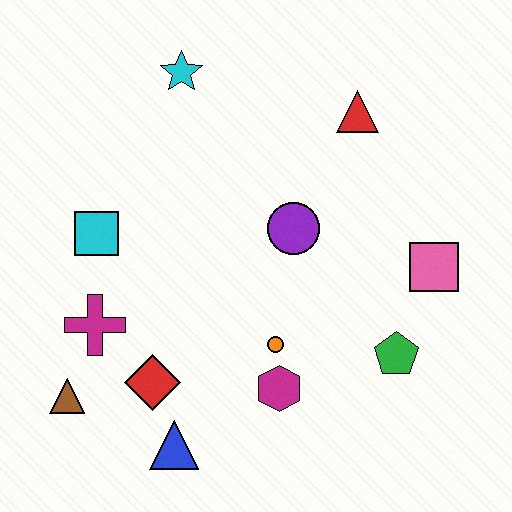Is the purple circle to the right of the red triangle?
No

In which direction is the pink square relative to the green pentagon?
The pink square is above the green pentagon.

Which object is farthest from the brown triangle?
The red triangle is farthest from the brown triangle.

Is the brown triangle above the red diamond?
No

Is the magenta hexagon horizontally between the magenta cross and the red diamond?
No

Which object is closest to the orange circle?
The magenta hexagon is closest to the orange circle.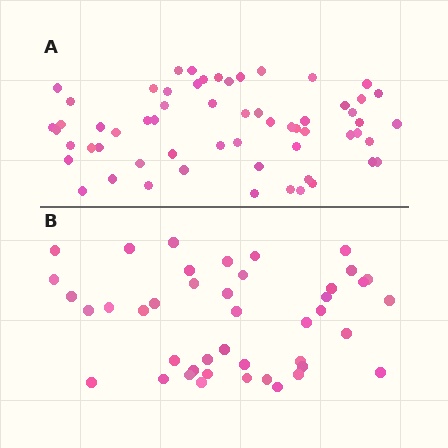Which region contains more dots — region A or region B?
Region A (the top region) has more dots.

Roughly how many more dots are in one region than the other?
Region A has approximately 15 more dots than region B.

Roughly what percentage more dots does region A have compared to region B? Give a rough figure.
About 40% more.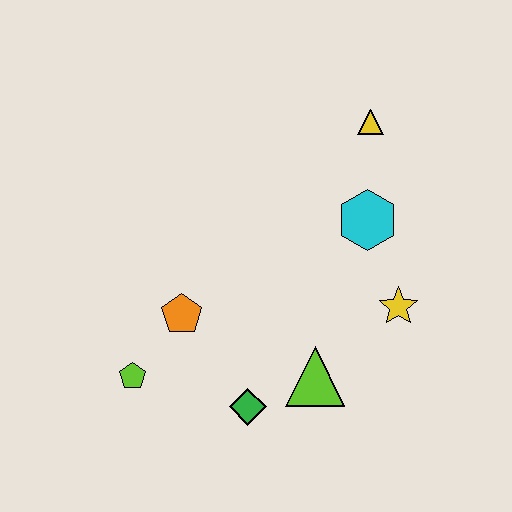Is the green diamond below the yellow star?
Yes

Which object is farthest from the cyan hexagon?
The lime pentagon is farthest from the cyan hexagon.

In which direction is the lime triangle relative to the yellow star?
The lime triangle is to the left of the yellow star.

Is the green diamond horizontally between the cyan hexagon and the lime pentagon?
Yes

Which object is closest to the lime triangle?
The green diamond is closest to the lime triangle.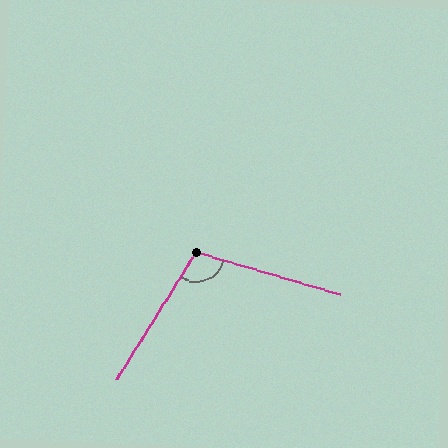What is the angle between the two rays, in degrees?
Approximately 106 degrees.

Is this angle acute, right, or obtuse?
It is obtuse.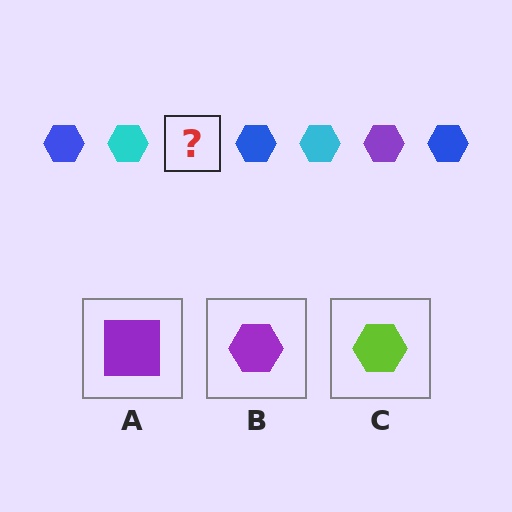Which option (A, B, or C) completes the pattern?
B.